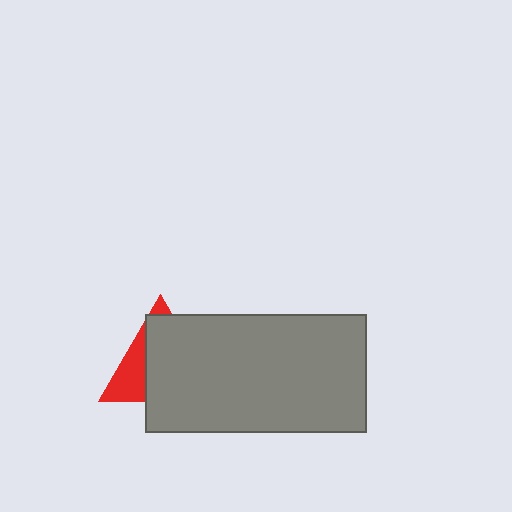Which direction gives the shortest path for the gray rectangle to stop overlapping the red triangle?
Moving toward the lower-right gives the shortest separation.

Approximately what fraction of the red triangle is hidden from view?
Roughly 68% of the red triangle is hidden behind the gray rectangle.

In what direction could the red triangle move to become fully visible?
The red triangle could move toward the upper-left. That would shift it out from behind the gray rectangle entirely.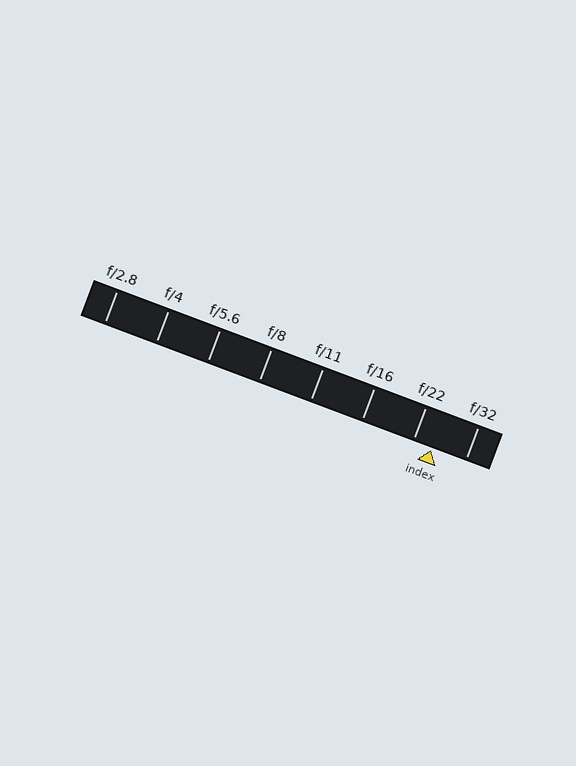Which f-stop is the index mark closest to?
The index mark is closest to f/22.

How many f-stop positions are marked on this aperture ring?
There are 8 f-stop positions marked.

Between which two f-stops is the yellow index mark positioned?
The index mark is between f/22 and f/32.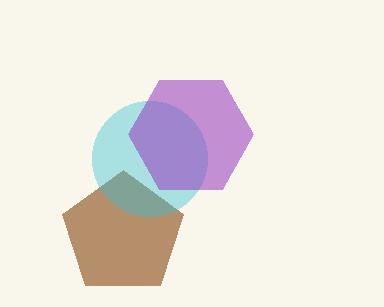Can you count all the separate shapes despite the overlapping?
Yes, there are 3 separate shapes.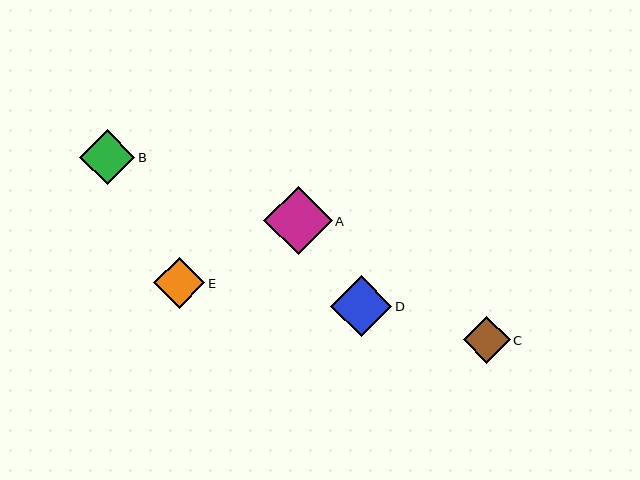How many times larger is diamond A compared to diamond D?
Diamond A is approximately 1.1 times the size of diamond D.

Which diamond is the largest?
Diamond A is the largest with a size of approximately 69 pixels.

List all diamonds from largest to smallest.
From largest to smallest: A, D, B, E, C.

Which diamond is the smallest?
Diamond C is the smallest with a size of approximately 47 pixels.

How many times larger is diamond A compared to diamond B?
Diamond A is approximately 1.3 times the size of diamond B.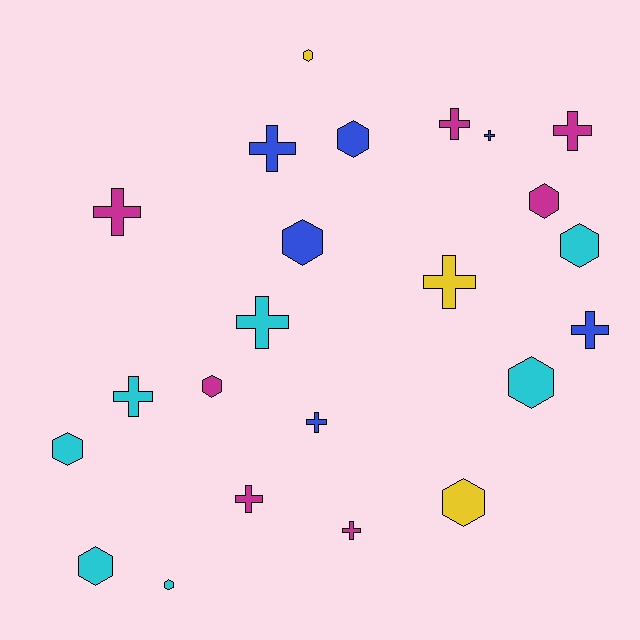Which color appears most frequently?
Cyan, with 7 objects.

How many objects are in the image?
There are 23 objects.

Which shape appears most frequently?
Cross, with 12 objects.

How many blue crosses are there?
There are 4 blue crosses.